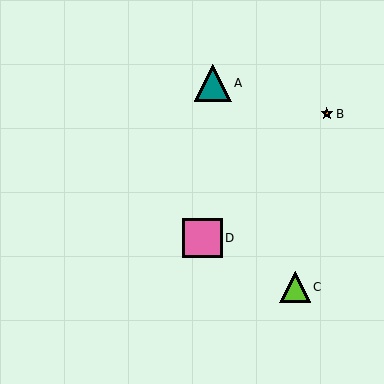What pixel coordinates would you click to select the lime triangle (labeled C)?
Click at (295, 287) to select the lime triangle C.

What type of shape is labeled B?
Shape B is an orange star.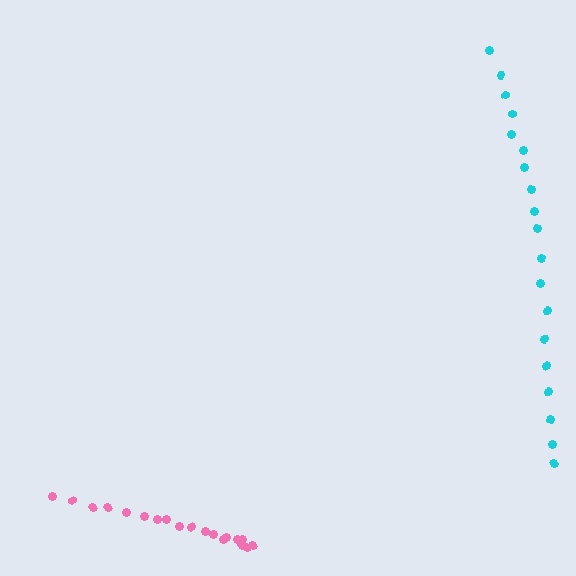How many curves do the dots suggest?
There are 2 distinct paths.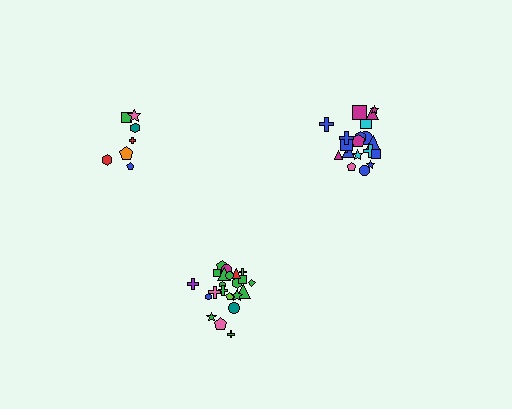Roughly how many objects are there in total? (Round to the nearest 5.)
Roughly 50 objects in total.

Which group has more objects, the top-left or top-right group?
The top-right group.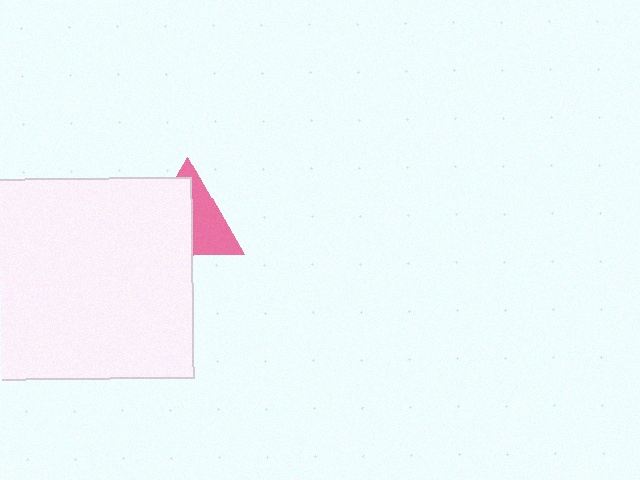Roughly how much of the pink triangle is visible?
A small part of it is visible (roughly 45%).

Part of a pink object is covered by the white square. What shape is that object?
It is a triangle.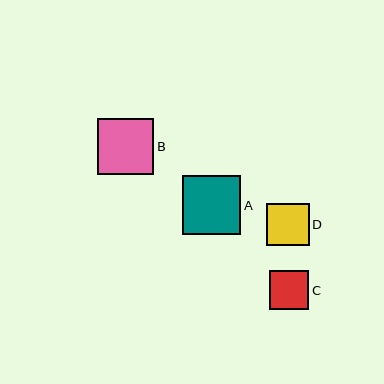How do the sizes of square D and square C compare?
Square D and square C are approximately the same size.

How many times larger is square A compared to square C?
Square A is approximately 1.5 times the size of square C.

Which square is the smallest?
Square C is the smallest with a size of approximately 39 pixels.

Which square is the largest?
Square A is the largest with a size of approximately 58 pixels.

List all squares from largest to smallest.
From largest to smallest: A, B, D, C.